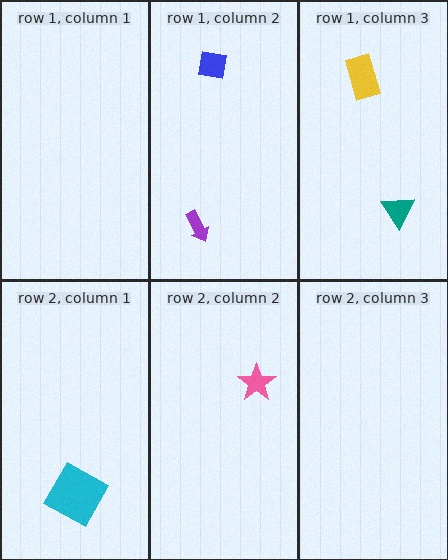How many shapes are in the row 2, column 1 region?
1.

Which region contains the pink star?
The row 2, column 2 region.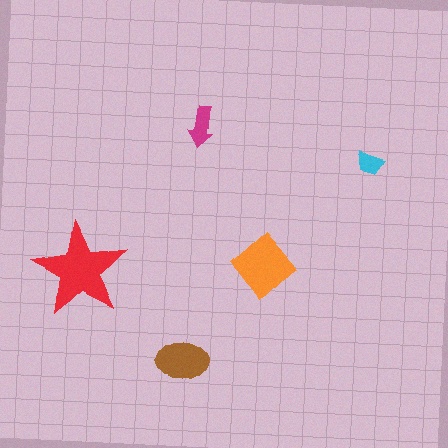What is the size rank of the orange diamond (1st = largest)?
2nd.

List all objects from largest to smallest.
The red star, the orange diamond, the brown ellipse, the magenta arrow, the cyan trapezoid.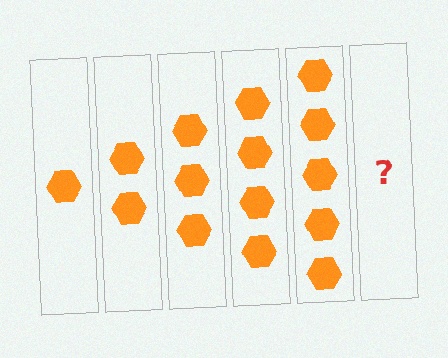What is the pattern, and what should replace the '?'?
The pattern is that each step adds one more hexagon. The '?' should be 6 hexagons.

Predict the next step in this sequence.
The next step is 6 hexagons.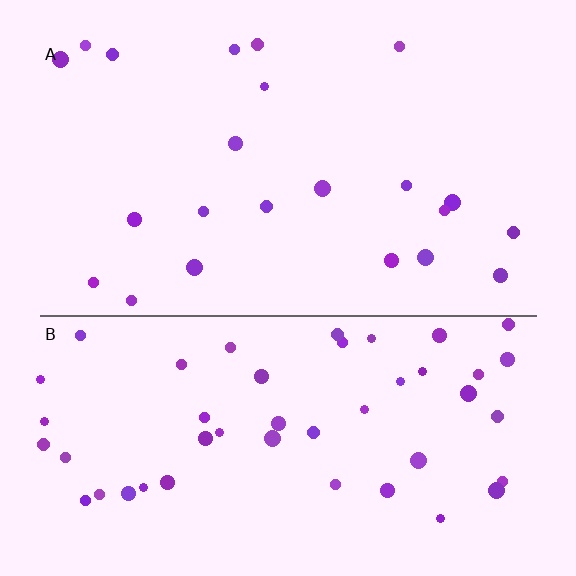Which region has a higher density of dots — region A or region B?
B (the bottom).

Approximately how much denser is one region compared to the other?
Approximately 2.2× — region B over region A.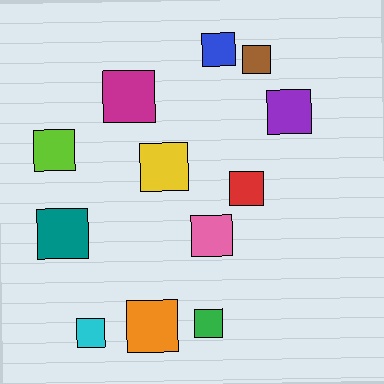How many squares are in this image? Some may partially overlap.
There are 12 squares.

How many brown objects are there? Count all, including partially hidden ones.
There is 1 brown object.